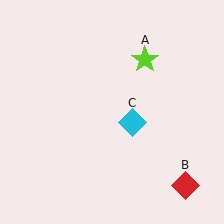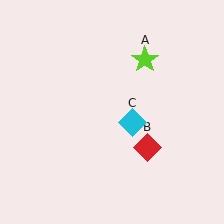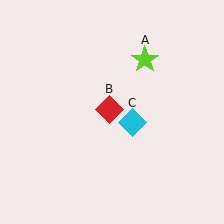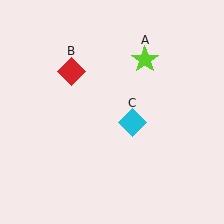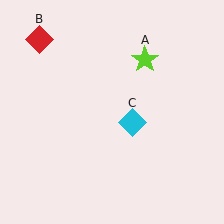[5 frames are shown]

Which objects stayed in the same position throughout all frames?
Lime star (object A) and cyan diamond (object C) remained stationary.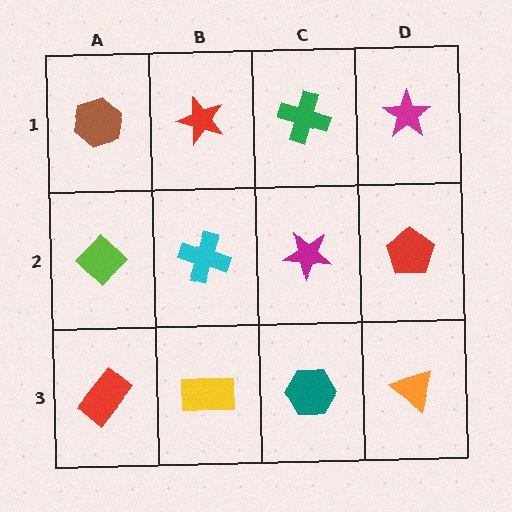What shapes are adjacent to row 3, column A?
A lime diamond (row 2, column A), a yellow rectangle (row 3, column B).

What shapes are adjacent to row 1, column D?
A red pentagon (row 2, column D), a green cross (row 1, column C).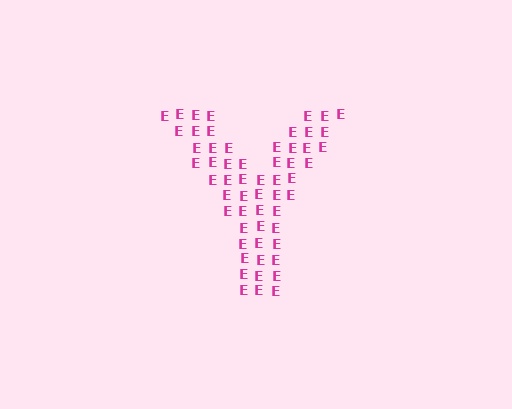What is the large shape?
The large shape is the letter Y.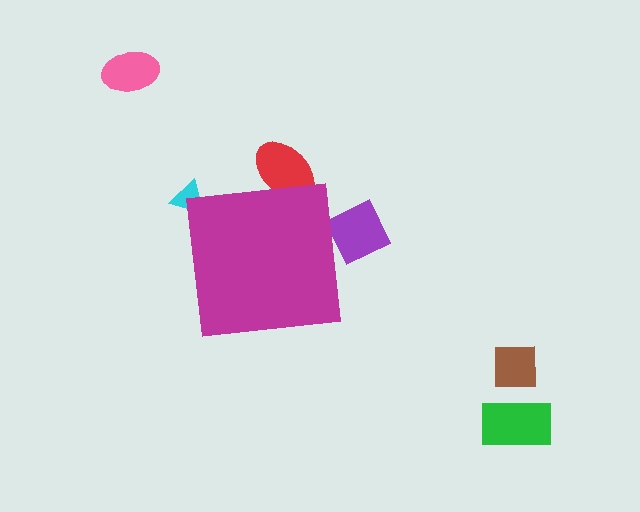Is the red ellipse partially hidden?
Yes, the red ellipse is partially hidden behind the magenta square.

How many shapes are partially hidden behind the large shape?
3 shapes are partially hidden.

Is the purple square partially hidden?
Yes, the purple square is partially hidden behind the magenta square.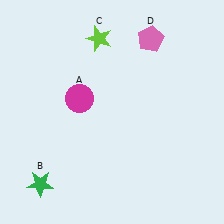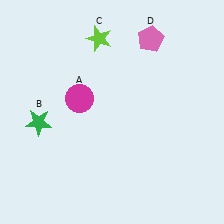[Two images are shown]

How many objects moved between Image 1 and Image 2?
1 object moved between the two images.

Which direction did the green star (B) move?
The green star (B) moved up.